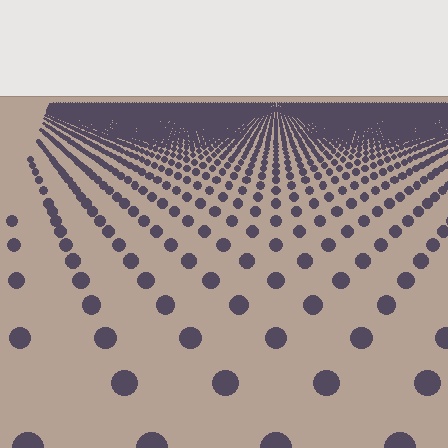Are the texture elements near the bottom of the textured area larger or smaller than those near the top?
Larger. Near the bottom, elements are closer to the viewer and appear at a bigger on-screen size.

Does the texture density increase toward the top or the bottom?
Density increases toward the top.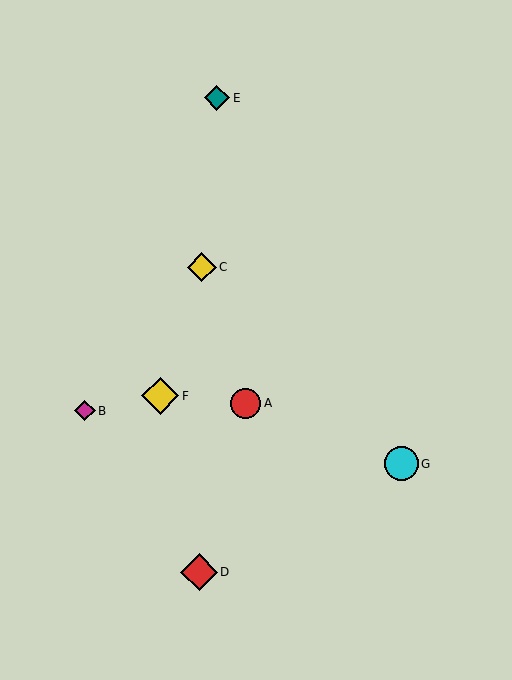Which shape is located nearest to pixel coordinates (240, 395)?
The red circle (labeled A) at (246, 403) is nearest to that location.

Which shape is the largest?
The yellow diamond (labeled F) is the largest.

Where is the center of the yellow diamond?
The center of the yellow diamond is at (202, 267).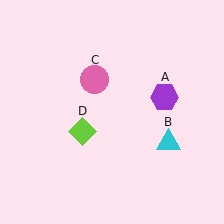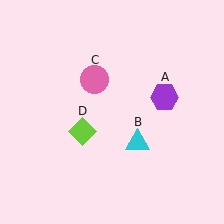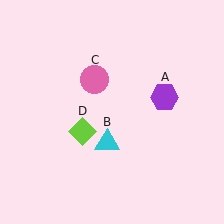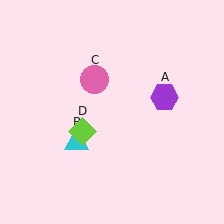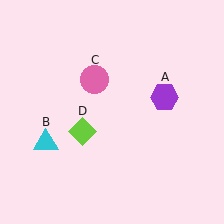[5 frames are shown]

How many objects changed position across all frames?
1 object changed position: cyan triangle (object B).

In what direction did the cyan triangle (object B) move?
The cyan triangle (object B) moved left.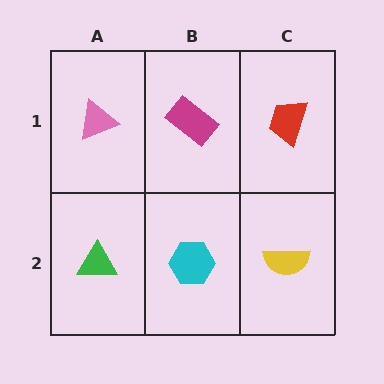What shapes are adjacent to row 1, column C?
A yellow semicircle (row 2, column C), a magenta rectangle (row 1, column B).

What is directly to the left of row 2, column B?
A green triangle.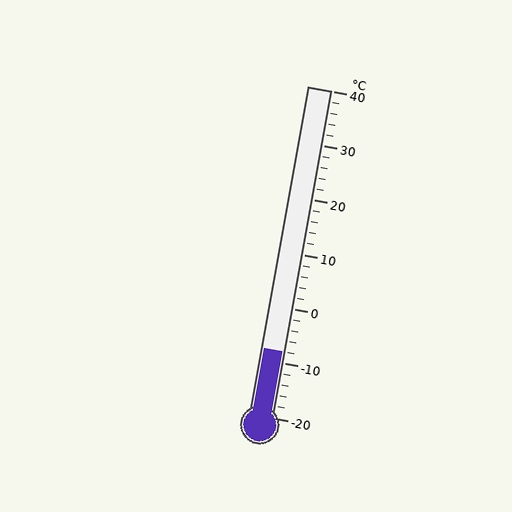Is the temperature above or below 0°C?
The temperature is below 0°C.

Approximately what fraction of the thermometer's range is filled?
The thermometer is filled to approximately 20% of its range.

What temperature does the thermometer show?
The thermometer shows approximately -8°C.